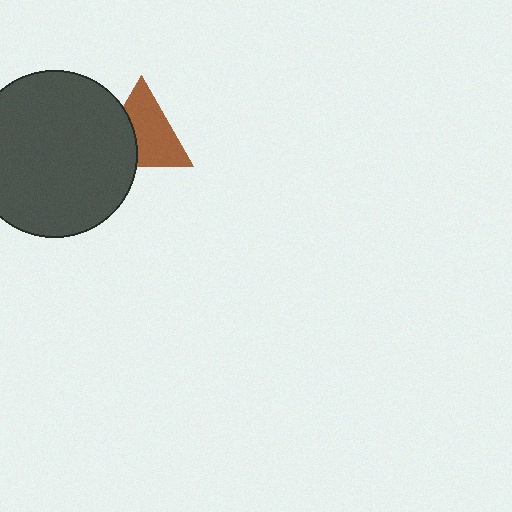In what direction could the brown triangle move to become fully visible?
The brown triangle could move right. That would shift it out from behind the dark gray circle entirely.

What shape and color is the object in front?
The object in front is a dark gray circle.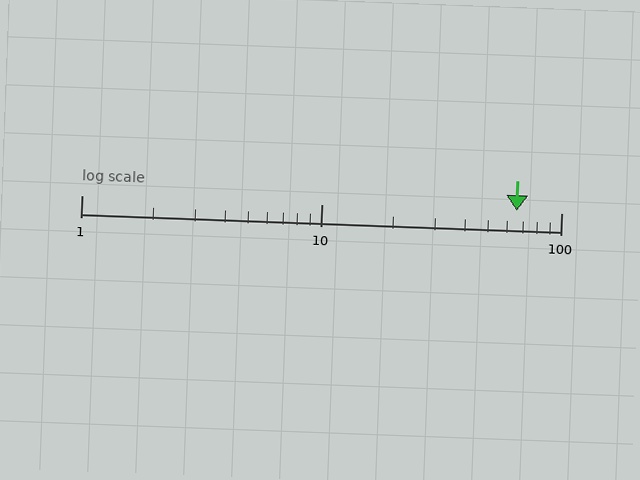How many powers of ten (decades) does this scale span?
The scale spans 2 decades, from 1 to 100.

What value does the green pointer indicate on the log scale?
The pointer indicates approximately 65.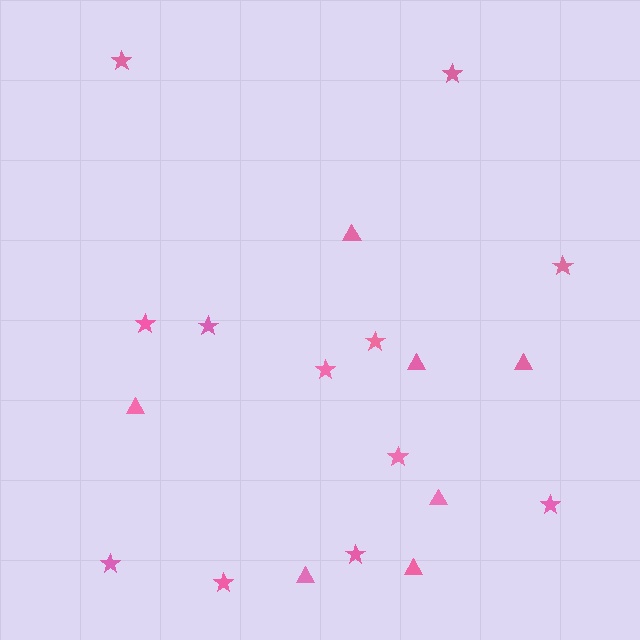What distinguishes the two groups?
There are 2 groups: one group of stars (12) and one group of triangles (7).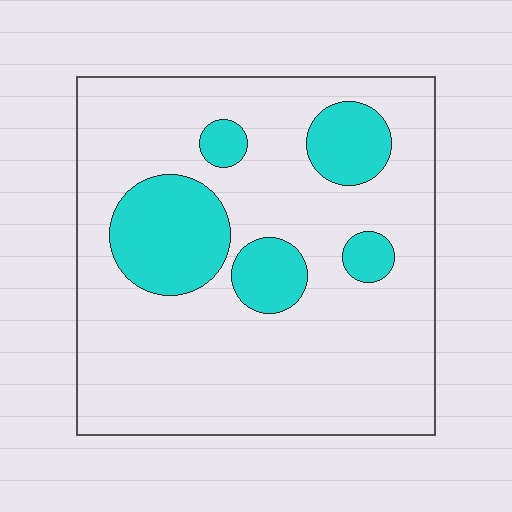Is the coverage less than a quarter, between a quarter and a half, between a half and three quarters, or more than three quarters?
Less than a quarter.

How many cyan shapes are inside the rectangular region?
5.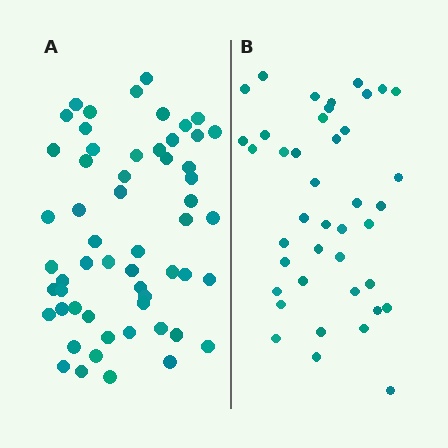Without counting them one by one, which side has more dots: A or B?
Region A (the left region) has more dots.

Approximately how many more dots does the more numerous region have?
Region A has approximately 15 more dots than region B.